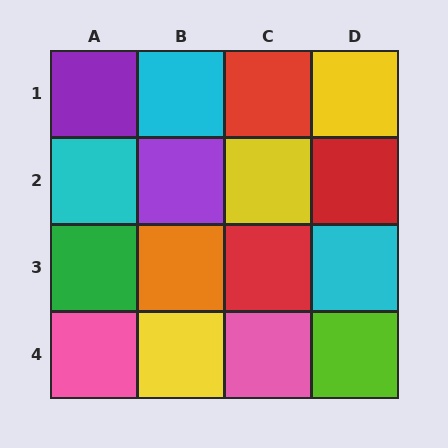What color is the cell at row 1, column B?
Cyan.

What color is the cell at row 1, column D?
Yellow.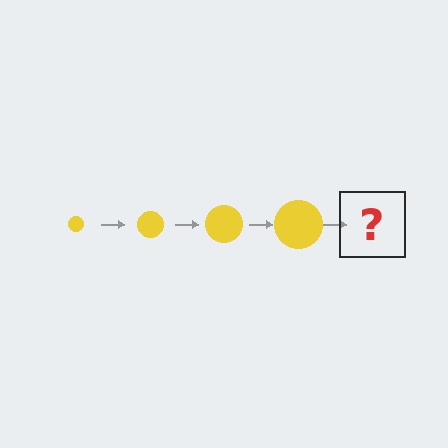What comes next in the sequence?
The next element should be a yellow circle, larger than the previous one.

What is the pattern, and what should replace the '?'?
The pattern is that the circle gets progressively larger each step. The '?' should be a yellow circle, larger than the previous one.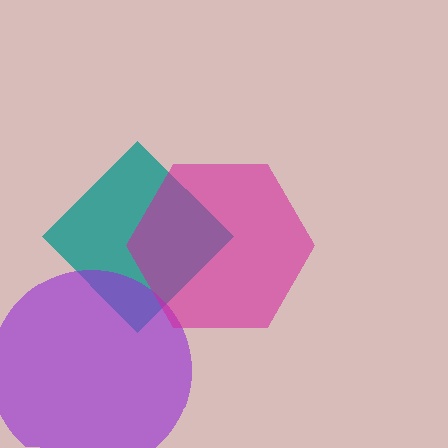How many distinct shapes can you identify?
There are 3 distinct shapes: a teal diamond, a purple circle, a magenta hexagon.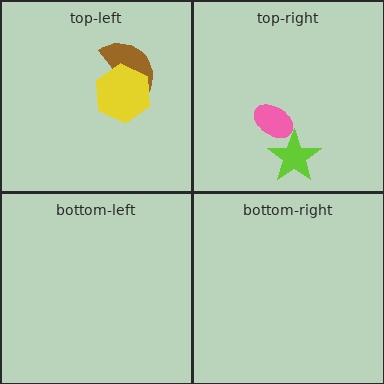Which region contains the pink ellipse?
The top-right region.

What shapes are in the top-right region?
The pink ellipse, the lime star.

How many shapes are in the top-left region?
2.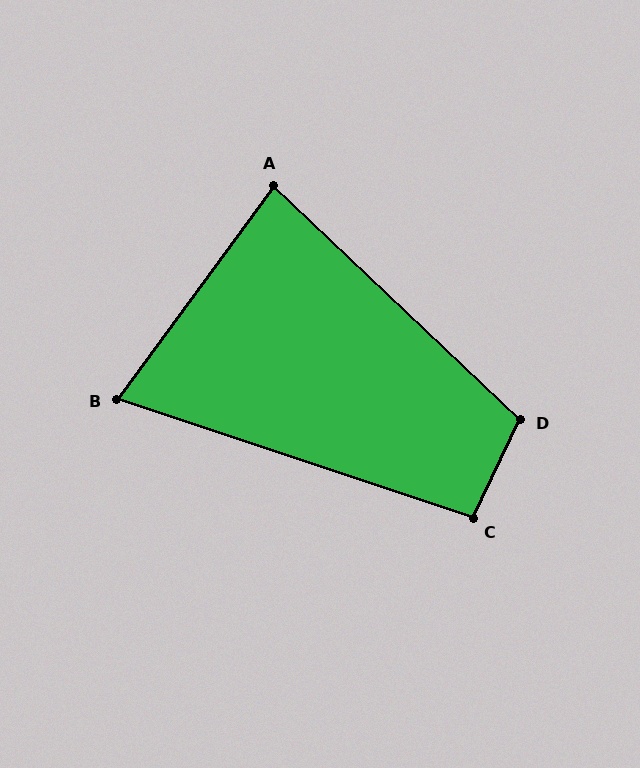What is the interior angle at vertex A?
Approximately 83 degrees (acute).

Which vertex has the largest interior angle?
D, at approximately 108 degrees.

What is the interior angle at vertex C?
Approximately 97 degrees (obtuse).